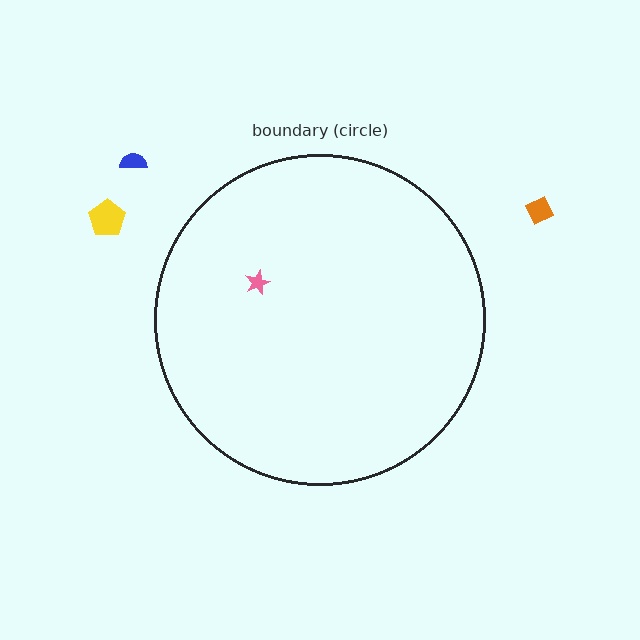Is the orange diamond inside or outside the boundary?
Outside.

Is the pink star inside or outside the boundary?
Inside.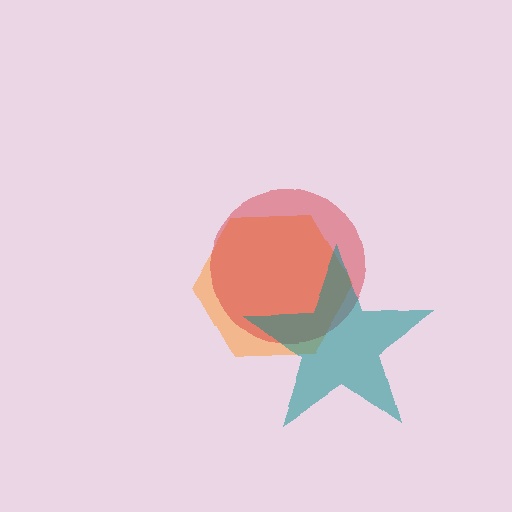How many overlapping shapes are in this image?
There are 3 overlapping shapes in the image.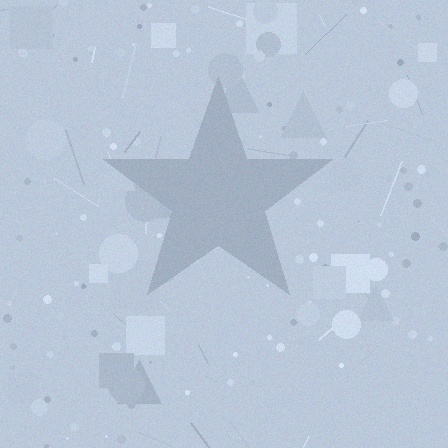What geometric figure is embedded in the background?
A star is embedded in the background.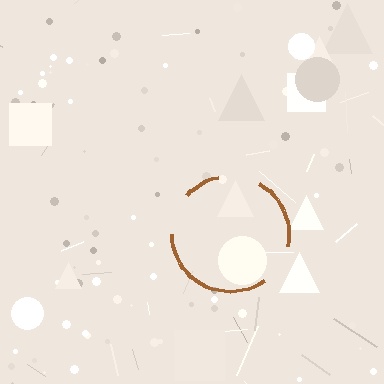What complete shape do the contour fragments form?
The contour fragments form a circle.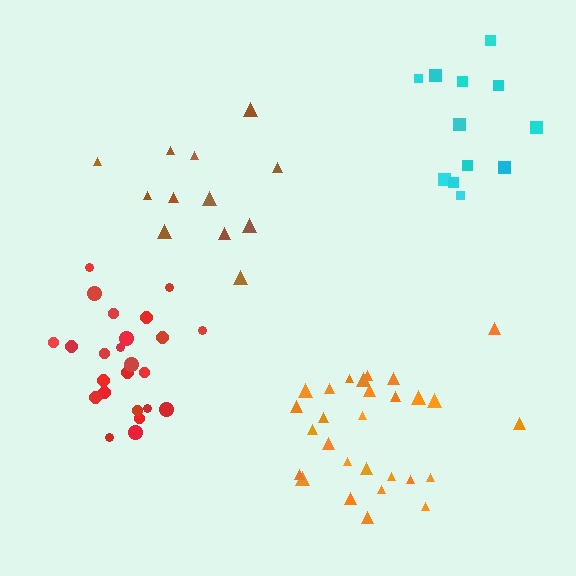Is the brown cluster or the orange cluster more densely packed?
Orange.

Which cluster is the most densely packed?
Red.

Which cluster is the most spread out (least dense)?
Cyan.